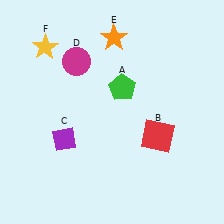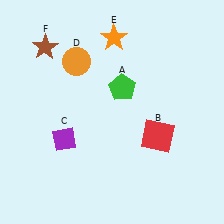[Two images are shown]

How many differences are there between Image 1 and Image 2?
There are 2 differences between the two images.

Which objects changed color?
D changed from magenta to orange. F changed from yellow to brown.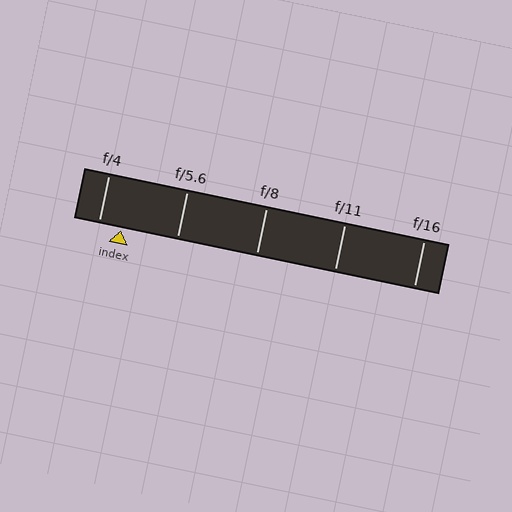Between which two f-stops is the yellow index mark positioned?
The index mark is between f/4 and f/5.6.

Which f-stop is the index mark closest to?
The index mark is closest to f/4.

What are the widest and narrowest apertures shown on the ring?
The widest aperture shown is f/4 and the narrowest is f/16.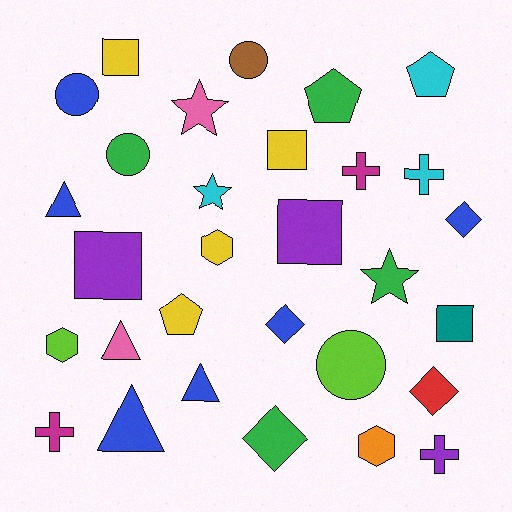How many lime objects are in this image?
There are 2 lime objects.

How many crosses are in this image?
There are 4 crosses.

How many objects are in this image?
There are 30 objects.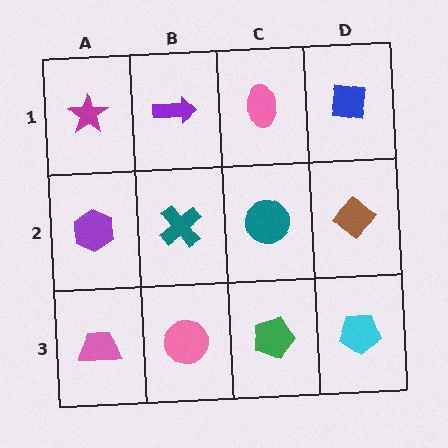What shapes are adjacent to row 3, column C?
A teal circle (row 2, column C), a pink circle (row 3, column B), a cyan pentagon (row 3, column D).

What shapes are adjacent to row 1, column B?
A teal cross (row 2, column B), a magenta star (row 1, column A), a pink ellipse (row 1, column C).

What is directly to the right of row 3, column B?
A green pentagon.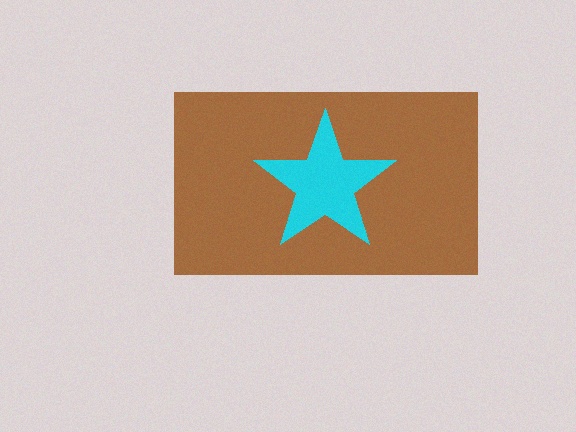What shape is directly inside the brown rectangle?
The cyan star.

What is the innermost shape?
The cyan star.